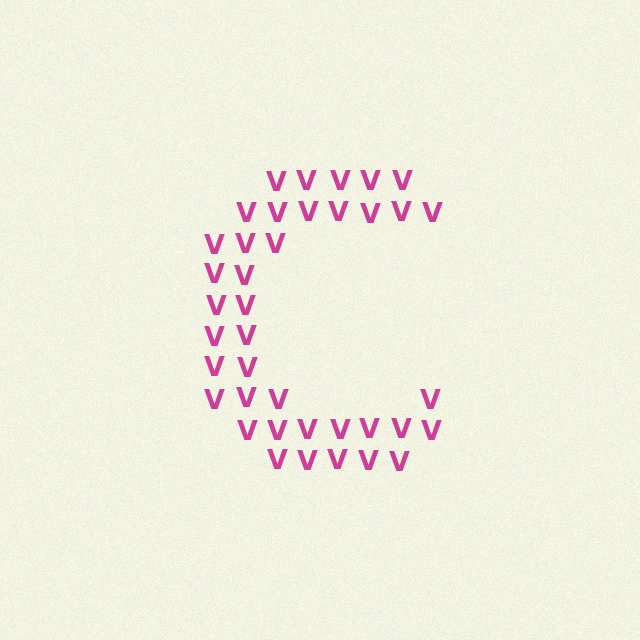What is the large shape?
The large shape is the letter C.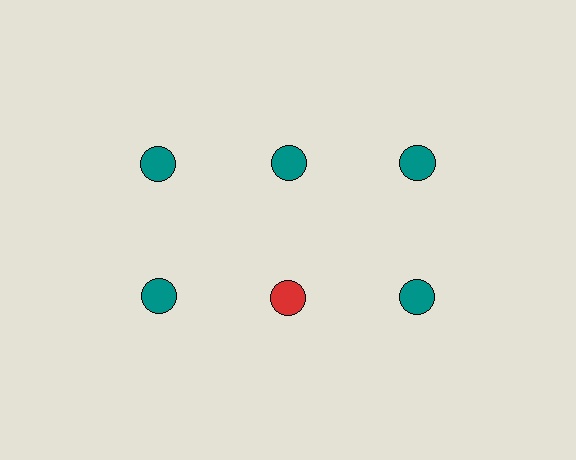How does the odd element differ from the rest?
It has a different color: red instead of teal.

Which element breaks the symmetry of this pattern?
The red circle in the second row, second from left column breaks the symmetry. All other shapes are teal circles.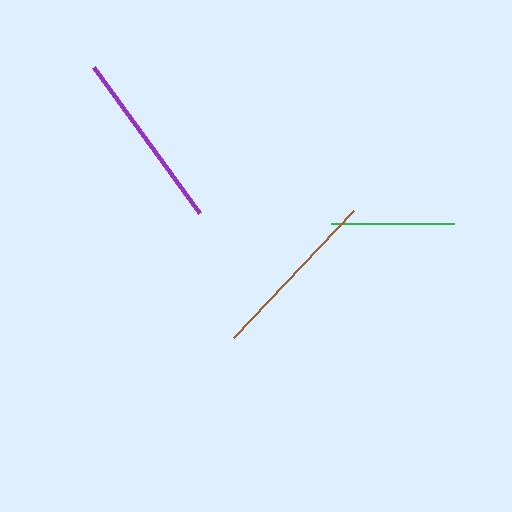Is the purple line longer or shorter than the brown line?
The purple line is longer than the brown line.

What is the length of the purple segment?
The purple segment is approximately 180 pixels long.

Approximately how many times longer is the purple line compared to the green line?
The purple line is approximately 1.5 times the length of the green line.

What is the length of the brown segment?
The brown segment is approximately 175 pixels long.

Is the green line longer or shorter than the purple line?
The purple line is longer than the green line.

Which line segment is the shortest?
The green line is the shortest at approximately 123 pixels.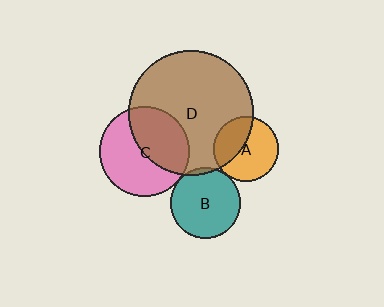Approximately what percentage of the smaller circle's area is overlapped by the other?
Approximately 5%.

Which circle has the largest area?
Circle D (brown).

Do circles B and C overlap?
Yes.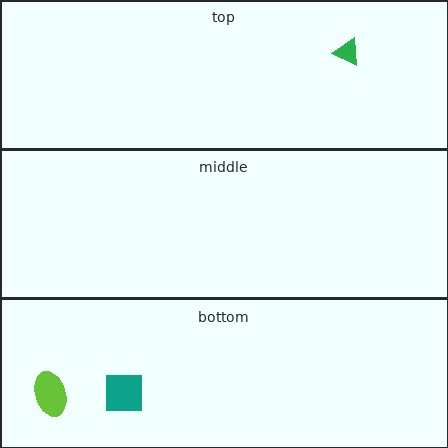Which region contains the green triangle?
The top region.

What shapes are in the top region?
The green triangle.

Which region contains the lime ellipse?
The bottom region.